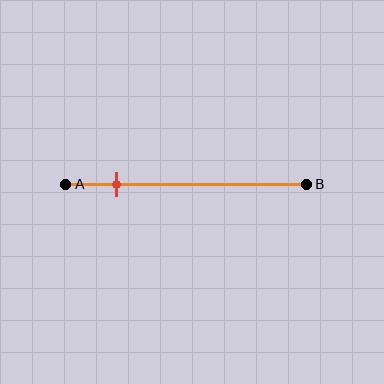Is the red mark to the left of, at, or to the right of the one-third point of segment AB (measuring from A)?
The red mark is to the left of the one-third point of segment AB.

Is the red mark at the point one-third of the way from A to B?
No, the mark is at about 20% from A, not at the 33% one-third point.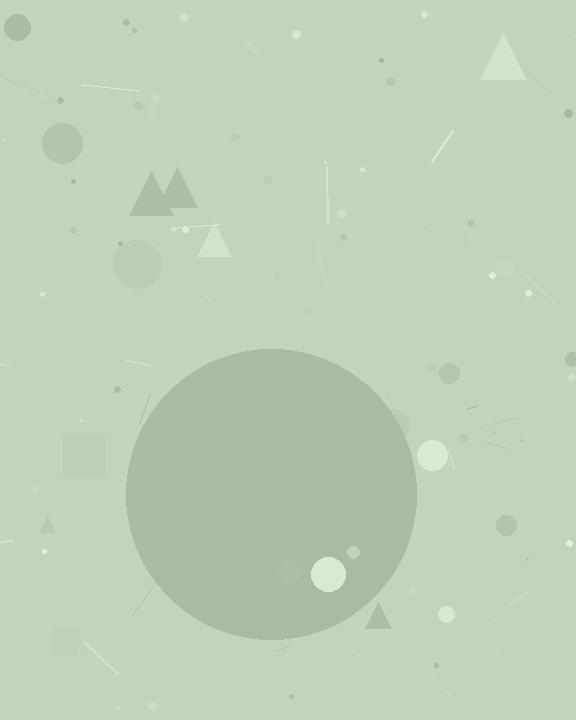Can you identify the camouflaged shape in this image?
The camouflaged shape is a circle.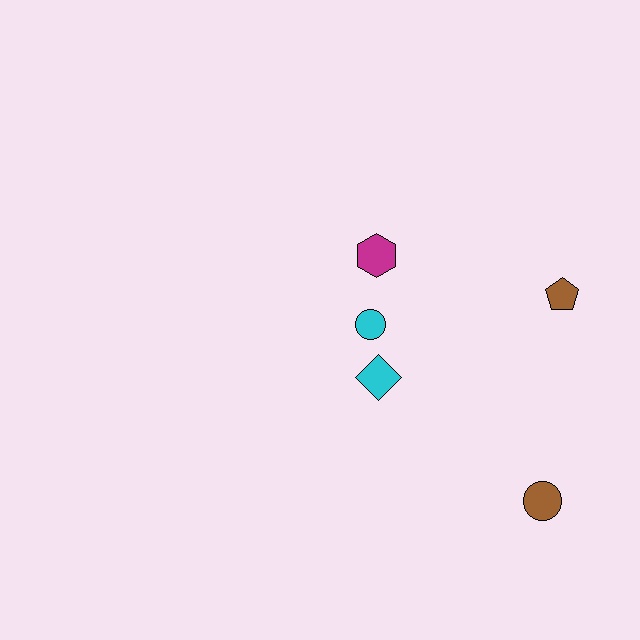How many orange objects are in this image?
There are no orange objects.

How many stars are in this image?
There are no stars.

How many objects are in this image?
There are 5 objects.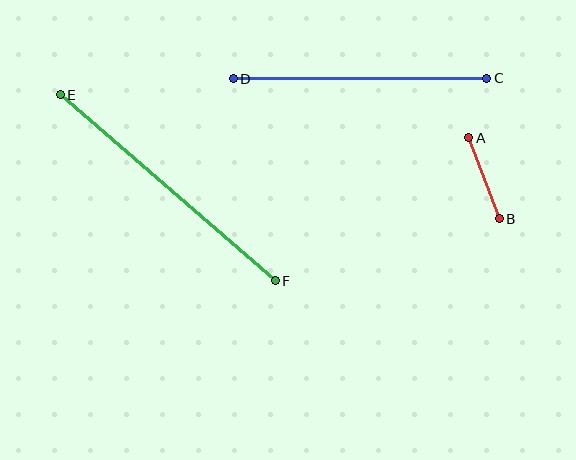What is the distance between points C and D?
The distance is approximately 254 pixels.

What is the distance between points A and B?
The distance is approximately 86 pixels.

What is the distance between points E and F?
The distance is approximately 285 pixels.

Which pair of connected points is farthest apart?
Points E and F are farthest apart.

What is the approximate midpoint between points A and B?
The midpoint is at approximately (484, 178) pixels.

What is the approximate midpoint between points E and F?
The midpoint is at approximately (168, 188) pixels.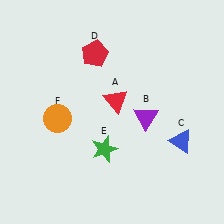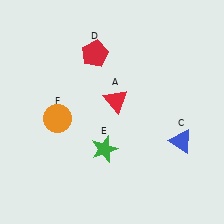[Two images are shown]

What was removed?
The purple triangle (B) was removed in Image 2.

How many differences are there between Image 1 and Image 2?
There is 1 difference between the two images.